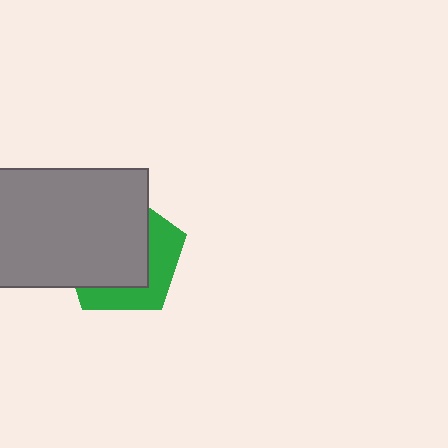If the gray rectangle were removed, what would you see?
You would see the complete green pentagon.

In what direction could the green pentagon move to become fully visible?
The green pentagon could move toward the lower-right. That would shift it out from behind the gray rectangle entirely.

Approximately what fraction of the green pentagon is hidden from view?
Roughly 64% of the green pentagon is hidden behind the gray rectangle.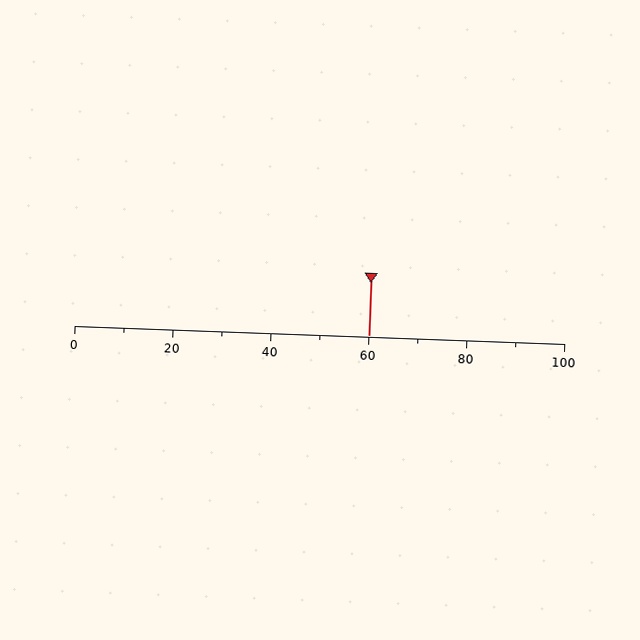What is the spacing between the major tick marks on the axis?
The major ticks are spaced 20 apart.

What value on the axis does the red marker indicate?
The marker indicates approximately 60.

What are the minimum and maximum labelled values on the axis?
The axis runs from 0 to 100.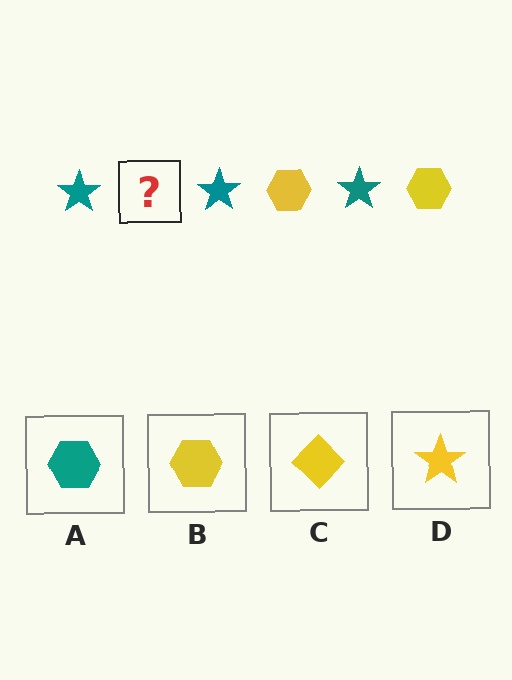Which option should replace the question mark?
Option B.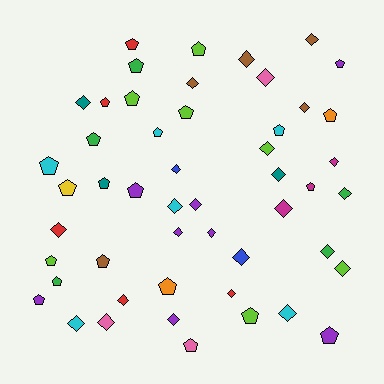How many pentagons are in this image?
There are 24 pentagons.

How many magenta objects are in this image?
There are 3 magenta objects.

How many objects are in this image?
There are 50 objects.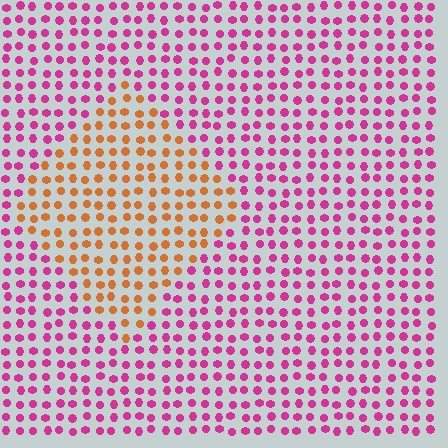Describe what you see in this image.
The image is filled with small magenta elements in a uniform arrangement. A diamond-shaped region is visible where the elements are tinted to a slightly different hue, forming a subtle color boundary.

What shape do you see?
I see a diamond.